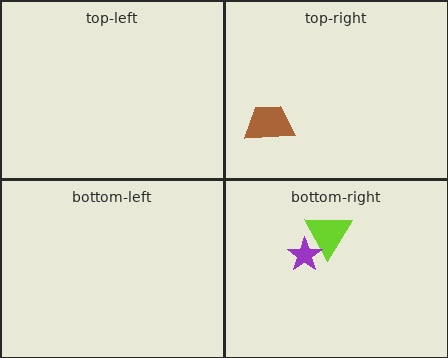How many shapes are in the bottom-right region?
2.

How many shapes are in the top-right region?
1.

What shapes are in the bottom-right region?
The lime triangle, the purple star.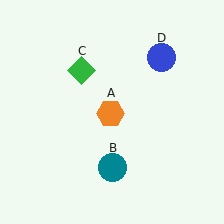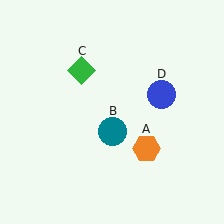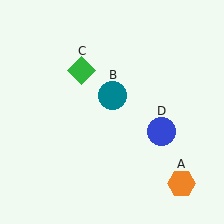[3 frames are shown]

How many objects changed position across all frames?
3 objects changed position: orange hexagon (object A), teal circle (object B), blue circle (object D).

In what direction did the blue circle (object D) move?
The blue circle (object D) moved down.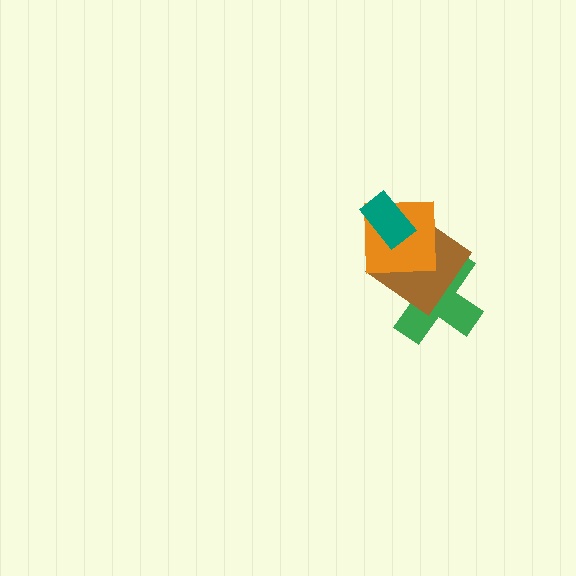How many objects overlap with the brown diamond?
3 objects overlap with the brown diamond.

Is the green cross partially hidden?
Yes, it is partially covered by another shape.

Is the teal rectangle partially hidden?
No, no other shape covers it.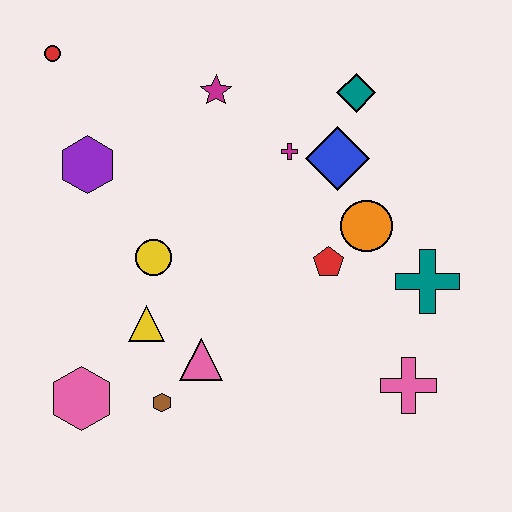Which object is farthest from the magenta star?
The pink cross is farthest from the magenta star.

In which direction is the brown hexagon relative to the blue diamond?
The brown hexagon is below the blue diamond.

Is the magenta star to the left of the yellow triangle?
No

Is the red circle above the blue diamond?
Yes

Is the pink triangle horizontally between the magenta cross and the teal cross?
No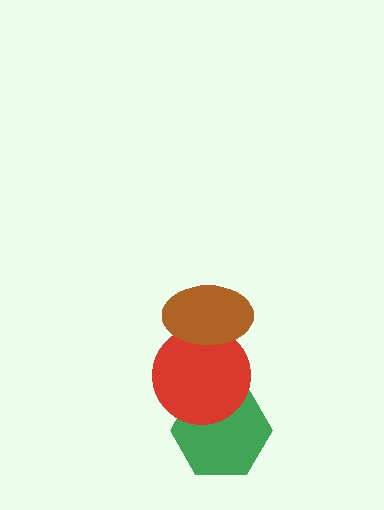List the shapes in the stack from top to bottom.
From top to bottom: the brown ellipse, the red circle, the green hexagon.